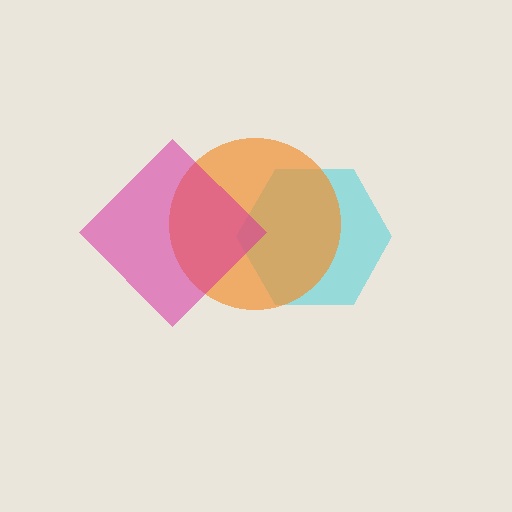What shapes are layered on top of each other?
The layered shapes are: a cyan hexagon, an orange circle, a magenta diamond.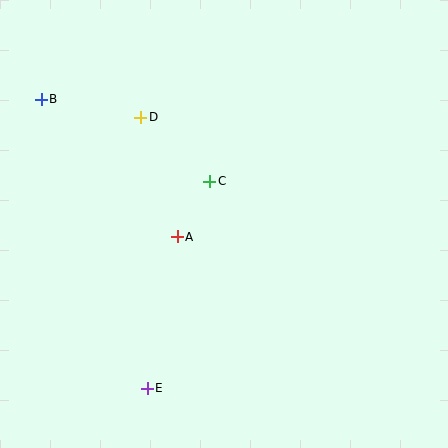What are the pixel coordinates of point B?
Point B is at (41, 99).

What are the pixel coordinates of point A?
Point A is at (177, 237).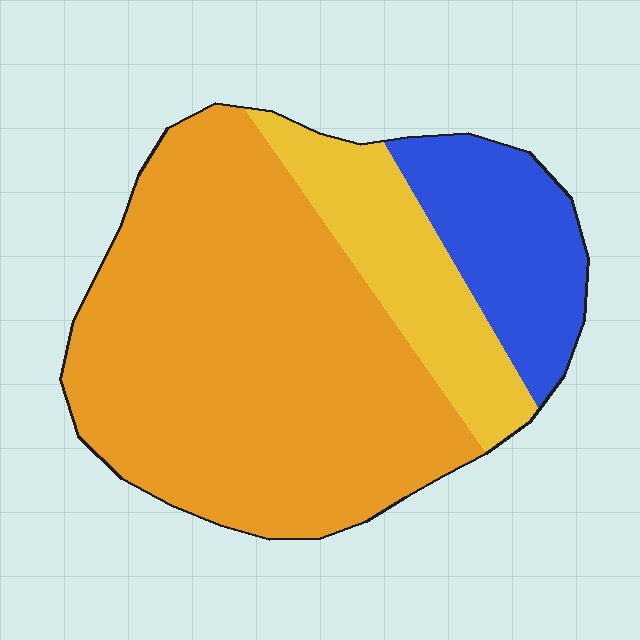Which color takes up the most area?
Orange, at roughly 65%.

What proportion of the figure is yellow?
Yellow covers about 20% of the figure.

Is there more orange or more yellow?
Orange.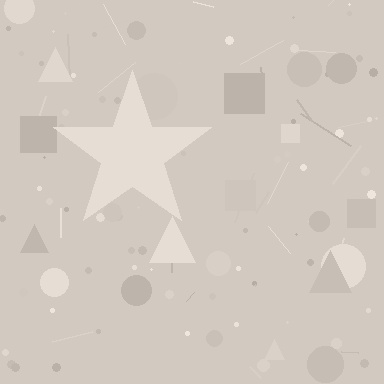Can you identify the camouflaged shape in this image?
The camouflaged shape is a star.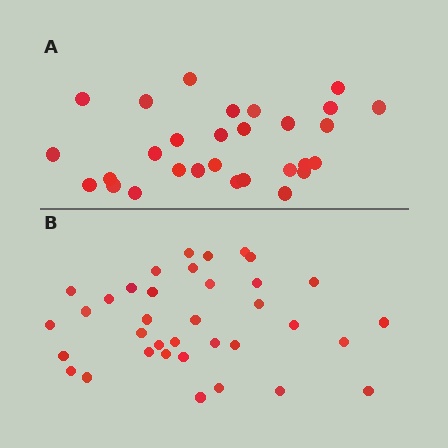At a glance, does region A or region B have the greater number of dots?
Region B (the bottom region) has more dots.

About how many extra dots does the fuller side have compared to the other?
Region B has roughly 8 or so more dots than region A.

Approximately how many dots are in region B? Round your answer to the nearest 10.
About 40 dots. (The exact count is 36, which rounds to 40.)